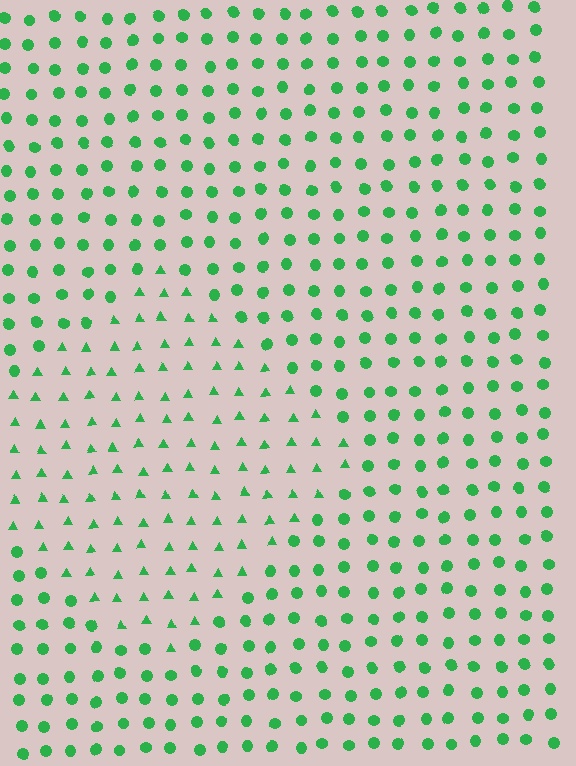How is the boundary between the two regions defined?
The boundary is defined by a change in element shape: triangles inside vs. circles outside. All elements share the same color and spacing.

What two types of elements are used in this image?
The image uses triangles inside the diamond region and circles outside it.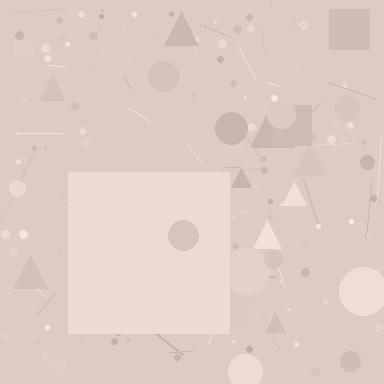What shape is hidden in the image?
A square is hidden in the image.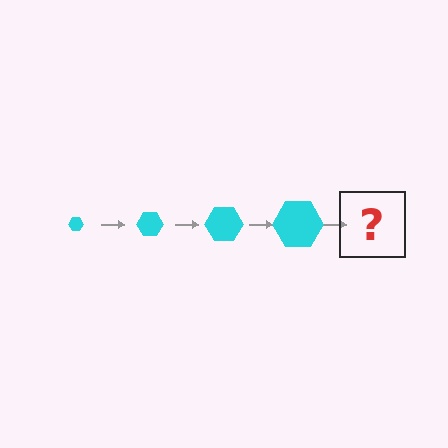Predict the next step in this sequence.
The next step is a cyan hexagon, larger than the previous one.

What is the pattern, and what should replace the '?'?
The pattern is that the hexagon gets progressively larger each step. The '?' should be a cyan hexagon, larger than the previous one.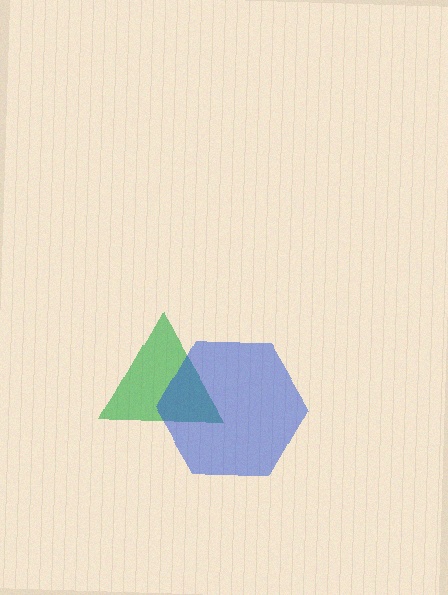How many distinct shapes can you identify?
There are 2 distinct shapes: a green triangle, a blue hexagon.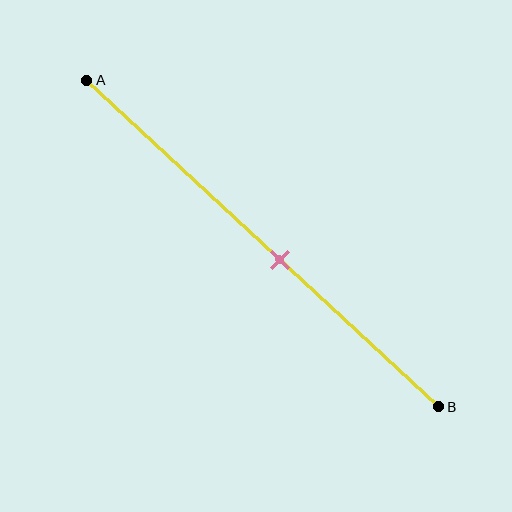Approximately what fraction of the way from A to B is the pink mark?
The pink mark is approximately 55% of the way from A to B.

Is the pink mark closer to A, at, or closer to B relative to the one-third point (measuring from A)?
The pink mark is closer to point B than the one-third point of segment AB.